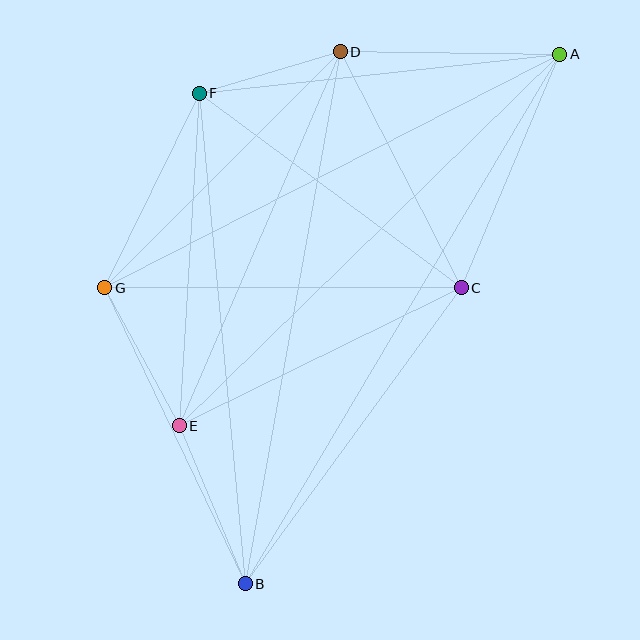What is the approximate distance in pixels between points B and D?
The distance between B and D is approximately 540 pixels.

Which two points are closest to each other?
Points D and F are closest to each other.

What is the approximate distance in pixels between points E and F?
The distance between E and F is approximately 333 pixels.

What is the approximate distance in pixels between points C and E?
The distance between C and E is approximately 314 pixels.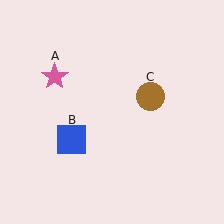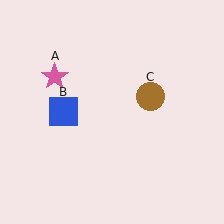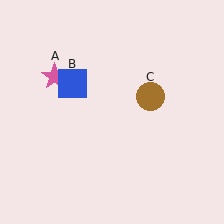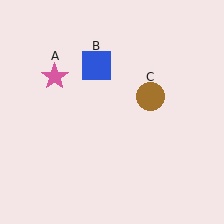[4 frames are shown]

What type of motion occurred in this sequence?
The blue square (object B) rotated clockwise around the center of the scene.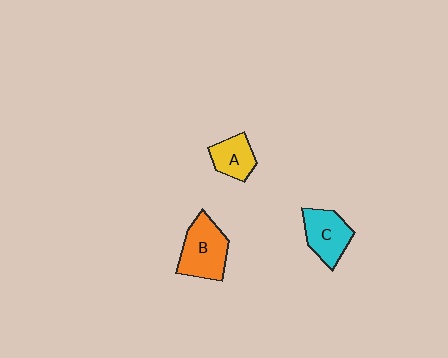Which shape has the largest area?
Shape B (orange).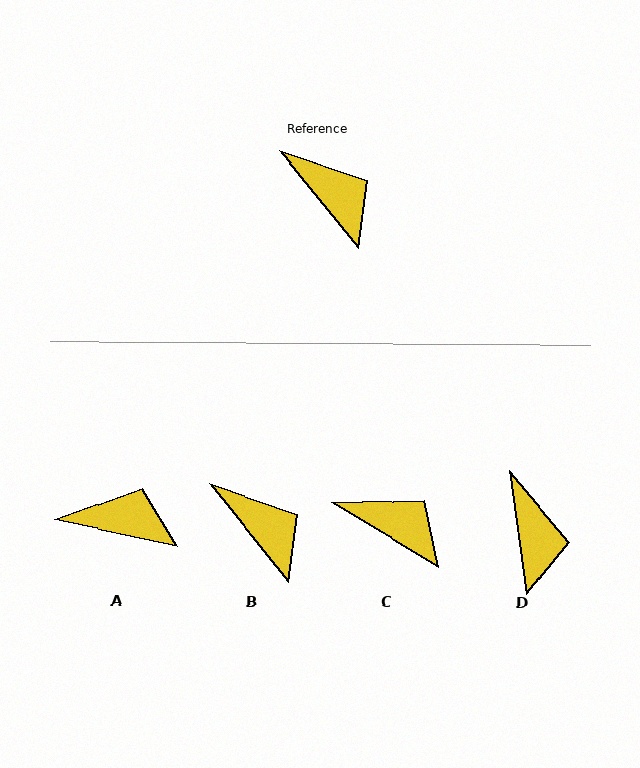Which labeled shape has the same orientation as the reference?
B.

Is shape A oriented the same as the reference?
No, it is off by about 39 degrees.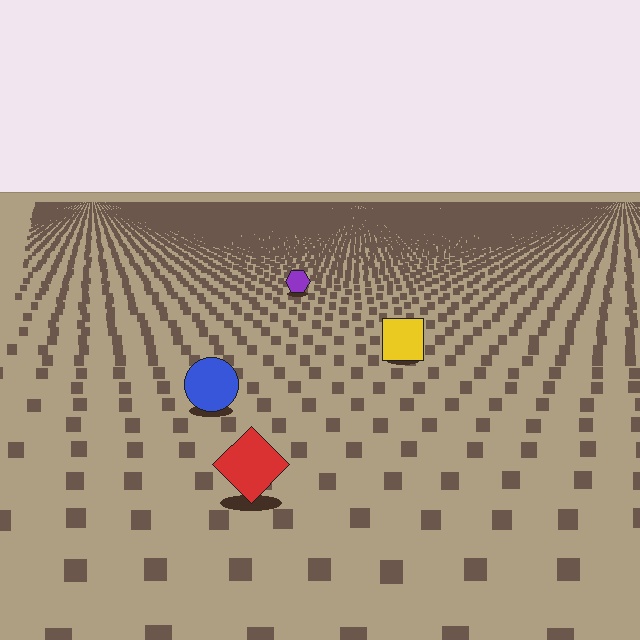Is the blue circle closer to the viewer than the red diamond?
No. The red diamond is closer — you can tell from the texture gradient: the ground texture is coarser near it.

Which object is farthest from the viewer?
The purple hexagon is farthest from the viewer. It appears smaller and the ground texture around it is denser.